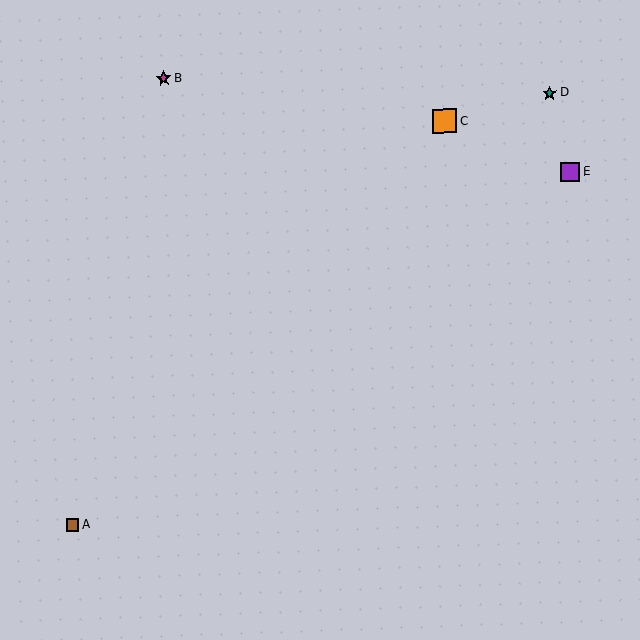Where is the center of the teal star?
The center of the teal star is at (550, 93).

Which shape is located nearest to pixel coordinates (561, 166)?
The purple square (labeled E) at (570, 172) is nearest to that location.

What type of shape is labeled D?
Shape D is a teal star.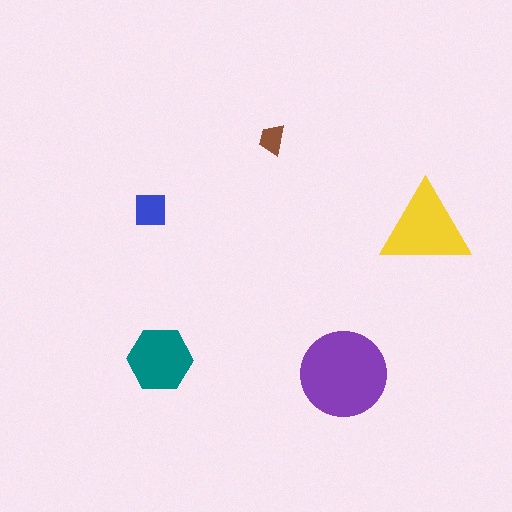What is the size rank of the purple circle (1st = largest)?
1st.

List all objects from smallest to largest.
The brown trapezoid, the blue square, the teal hexagon, the yellow triangle, the purple circle.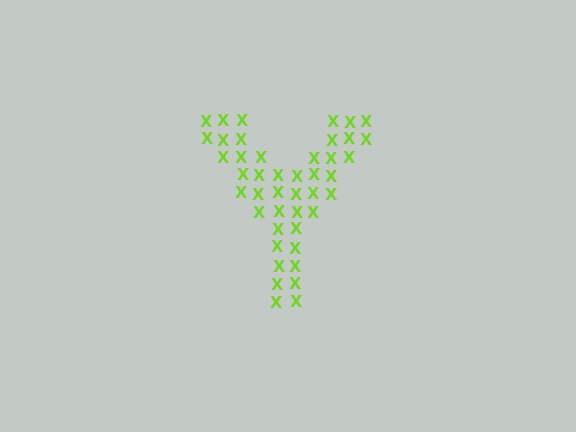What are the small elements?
The small elements are letter X's.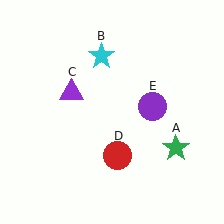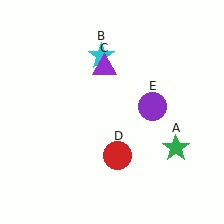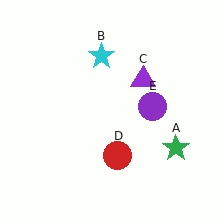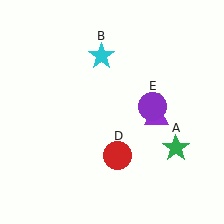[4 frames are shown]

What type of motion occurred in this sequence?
The purple triangle (object C) rotated clockwise around the center of the scene.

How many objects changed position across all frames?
1 object changed position: purple triangle (object C).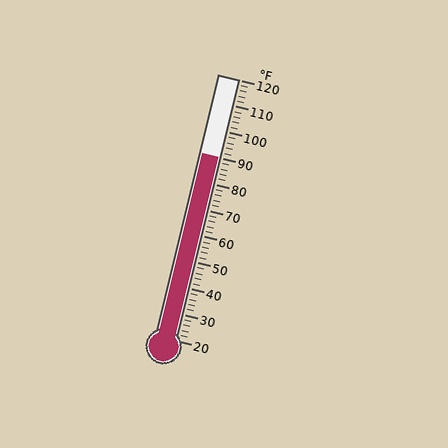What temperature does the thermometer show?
The thermometer shows approximately 90°F.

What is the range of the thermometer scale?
The thermometer scale ranges from 20°F to 120°F.